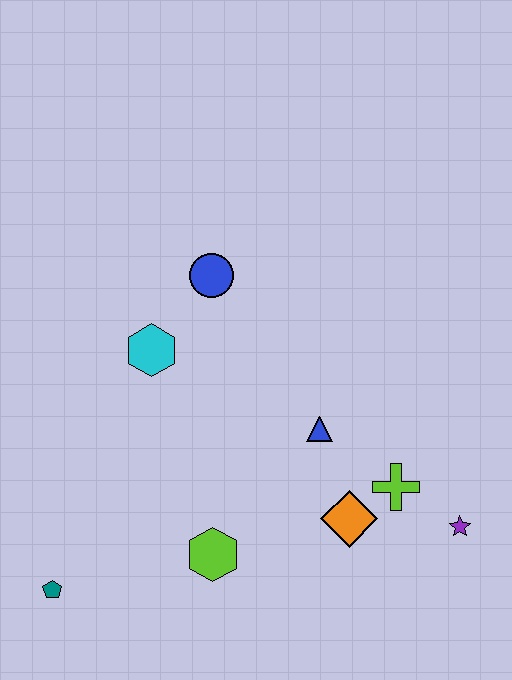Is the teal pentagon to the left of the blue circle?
Yes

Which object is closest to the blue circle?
The cyan hexagon is closest to the blue circle.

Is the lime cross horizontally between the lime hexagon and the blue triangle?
No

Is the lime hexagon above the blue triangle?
No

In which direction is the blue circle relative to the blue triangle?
The blue circle is above the blue triangle.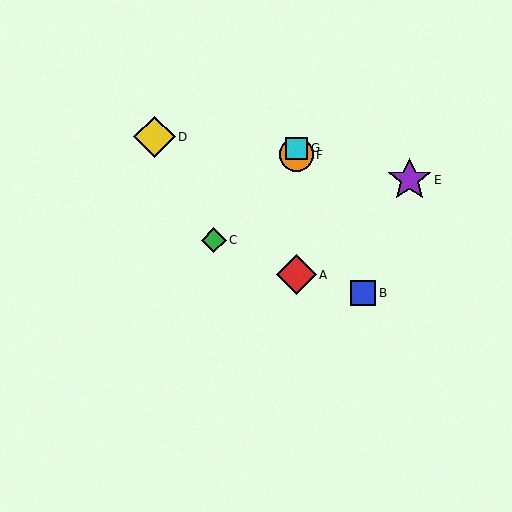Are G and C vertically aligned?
No, G is at x≈297 and C is at x≈214.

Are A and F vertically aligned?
Yes, both are at x≈297.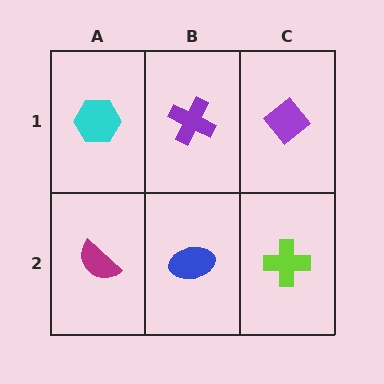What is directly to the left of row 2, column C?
A blue ellipse.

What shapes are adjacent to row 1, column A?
A magenta semicircle (row 2, column A), a purple cross (row 1, column B).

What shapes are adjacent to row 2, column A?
A cyan hexagon (row 1, column A), a blue ellipse (row 2, column B).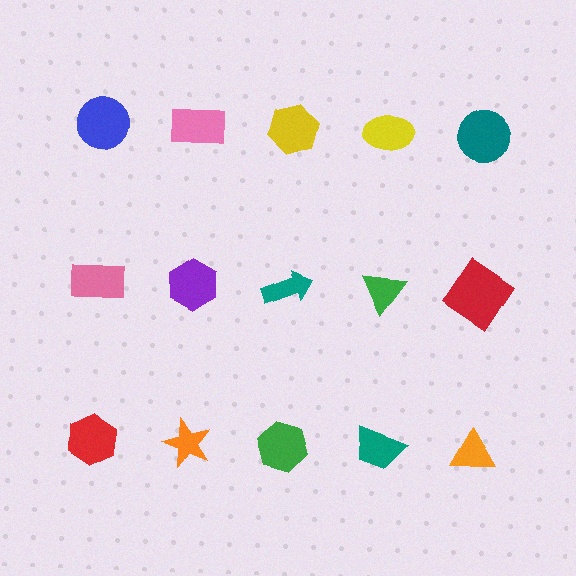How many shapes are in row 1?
5 shapes.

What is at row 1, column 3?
A yellow hexagon.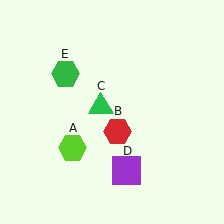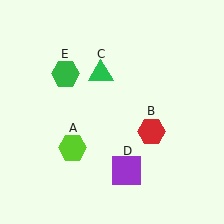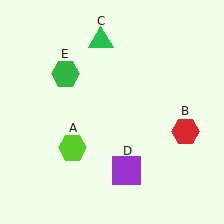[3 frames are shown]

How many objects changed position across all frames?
2 objects changed position: red hexagon (object B), green triangle (object C).